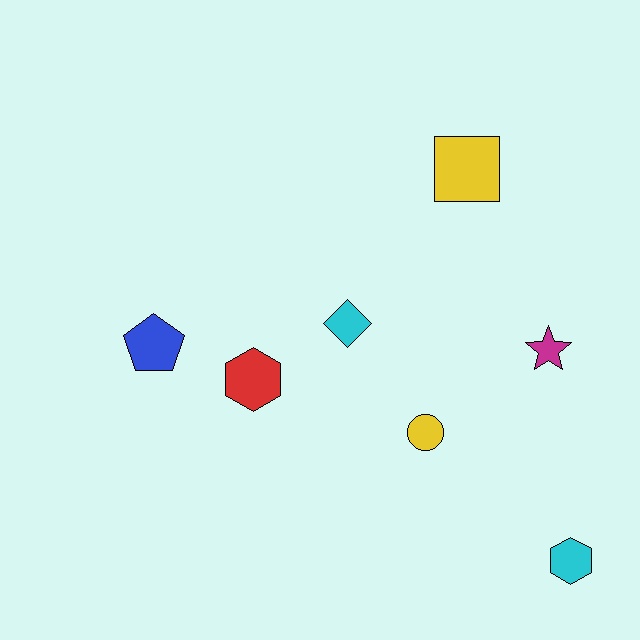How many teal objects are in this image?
There are no teal objects.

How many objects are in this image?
There are 7 objects.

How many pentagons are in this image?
There is 1 pentagon.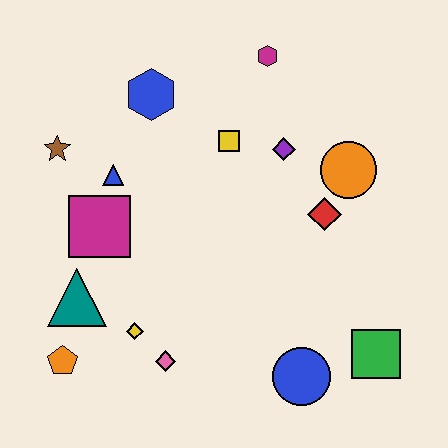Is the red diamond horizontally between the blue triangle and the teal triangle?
No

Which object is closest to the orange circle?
The red diamond is closest to the orange circle.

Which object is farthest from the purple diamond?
The orange pentagon is farthest from the purple diamond.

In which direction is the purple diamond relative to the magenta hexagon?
The purple diamond is below the magenta hexagon.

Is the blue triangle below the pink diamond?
No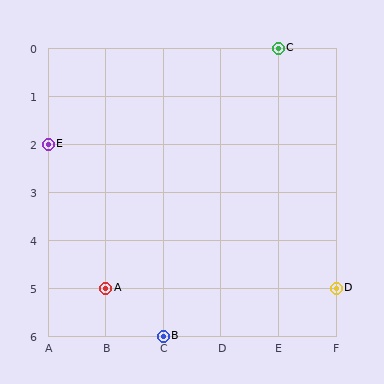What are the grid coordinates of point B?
Point B is at grid coordinates (C, 6).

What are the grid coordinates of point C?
Point C is at grid coordinates (E, 0).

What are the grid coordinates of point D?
Point D is at grid coordinates (F, 5).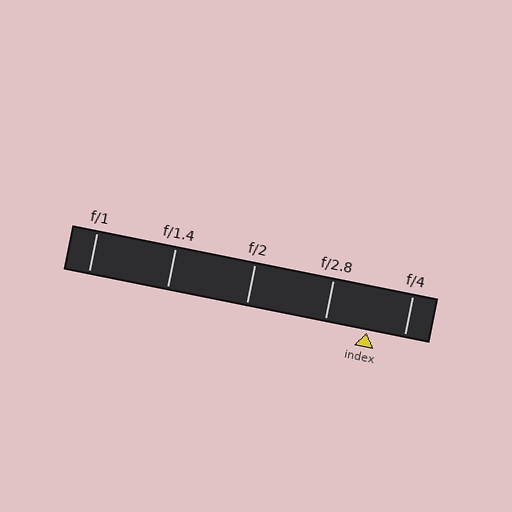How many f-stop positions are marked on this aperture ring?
There are 5 f-stop positions marked.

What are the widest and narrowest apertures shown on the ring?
The widest aperture shown is f/1 and the narrowest is f/4.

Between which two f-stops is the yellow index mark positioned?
The index mark is between f/2.8 and f/4.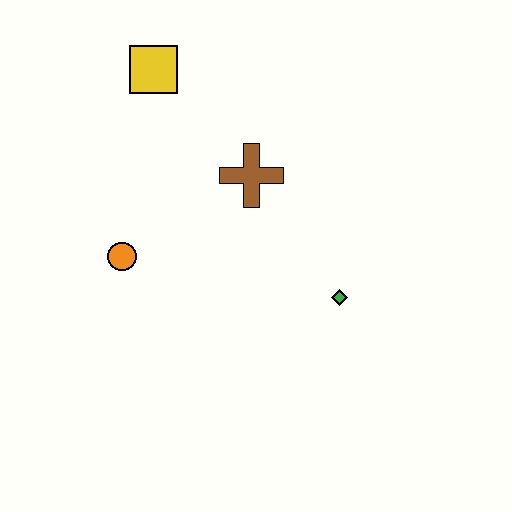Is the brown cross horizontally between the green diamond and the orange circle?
Yes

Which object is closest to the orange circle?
The brown cross is closest to the orange circle.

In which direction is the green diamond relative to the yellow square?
The green diamond is below the yellow square.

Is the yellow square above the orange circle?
Yes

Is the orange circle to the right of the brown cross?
No